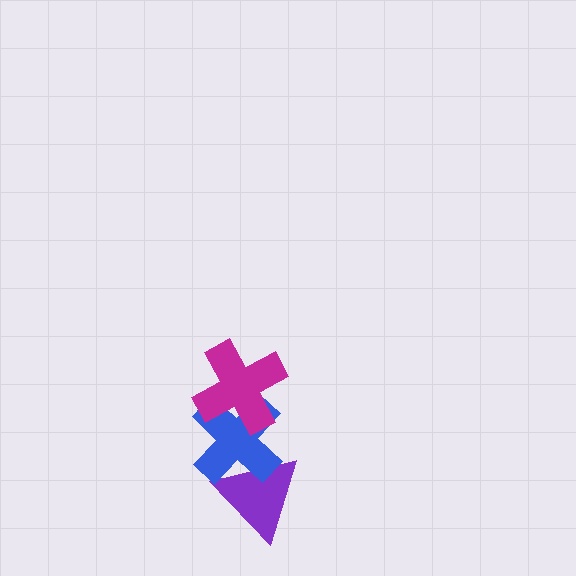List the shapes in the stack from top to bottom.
From top to bottom: the magenta cross, the blue cross, the purple triangle.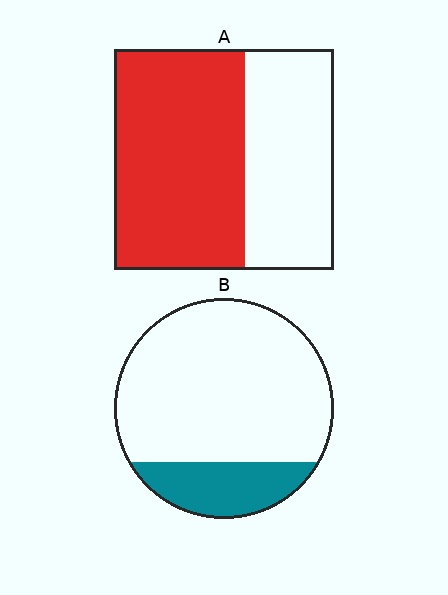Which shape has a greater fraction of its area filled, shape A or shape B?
Shape A.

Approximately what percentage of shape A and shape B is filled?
A is approximately 60% and B is approximately 20%.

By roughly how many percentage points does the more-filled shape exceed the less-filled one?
By roughly 40 percentage points (A over B).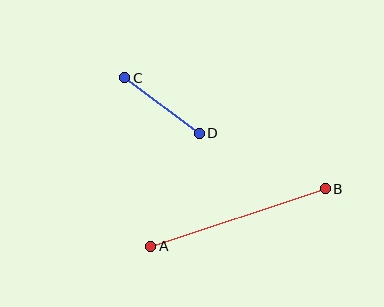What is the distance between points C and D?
The distance is approximately 93 pixels.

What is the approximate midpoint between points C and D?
The midpoint is at approximately (162, 106) pixels.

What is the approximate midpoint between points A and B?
The midpoint is at approximately (238, 217) pixels.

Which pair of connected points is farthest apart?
Points A and B are farthest apart.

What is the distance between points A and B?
The distance is approximately 183 pixels.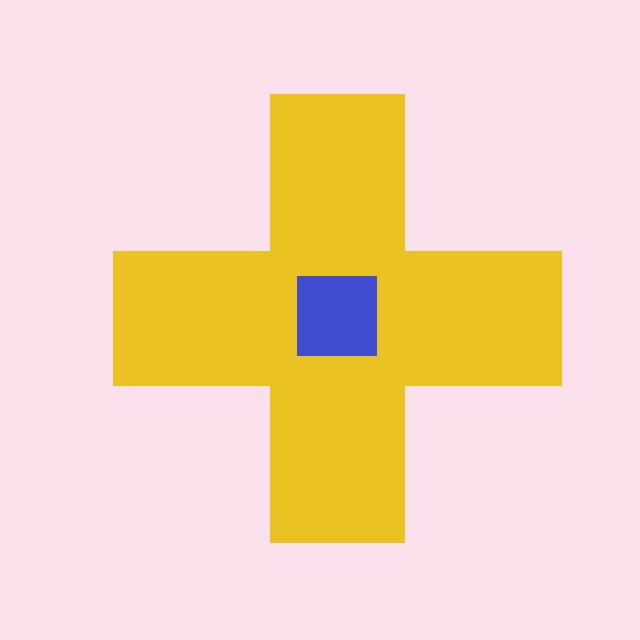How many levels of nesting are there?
2.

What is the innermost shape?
The blue square.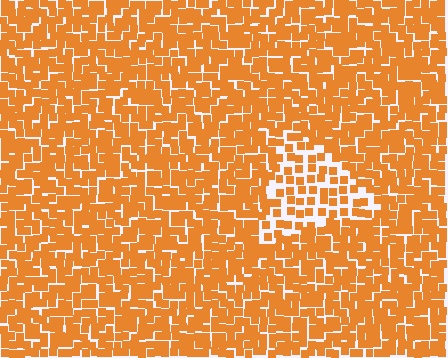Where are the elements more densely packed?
The elements are more densely packed outside the triangle boundary.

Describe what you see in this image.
The image contains small orange elements arranged at two different densities. A triangle-shaped region is visible where the elements are less densely packed than the surrounding area.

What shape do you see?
I see a triangle.